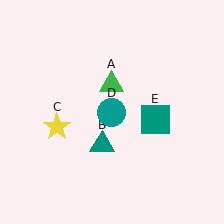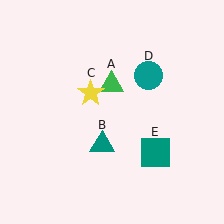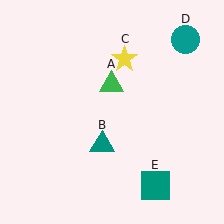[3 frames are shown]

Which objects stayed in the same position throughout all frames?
Green triangle (object A) and teal triangle (object B) remained stationary.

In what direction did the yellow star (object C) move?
The yellow star (object C) moved up and to the right.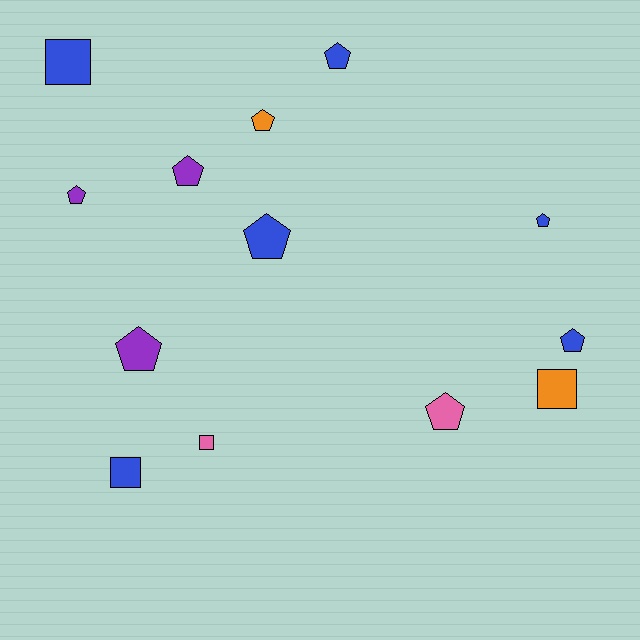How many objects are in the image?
There are 13 objects.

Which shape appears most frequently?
Pentagon, with 9 objects.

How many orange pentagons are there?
There is 1 orange pentagon.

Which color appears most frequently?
Blue, with 6 objects.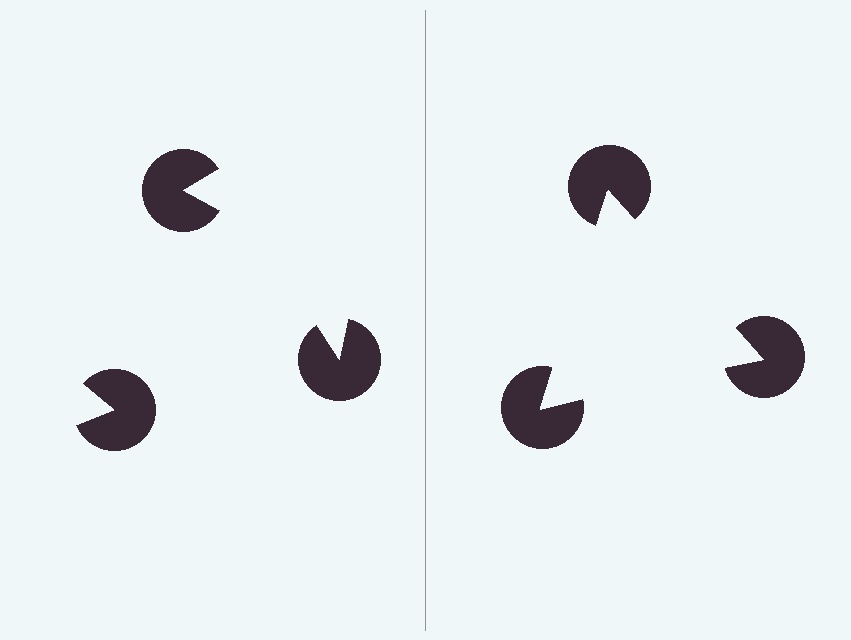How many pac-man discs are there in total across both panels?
6 — 3 on each side.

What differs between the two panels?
The pac-man discs are positioned identically on both sides; only the wedge orientations differ. On the right they align to a triangle; on the left they are misaligned.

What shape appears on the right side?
An illusory triangle.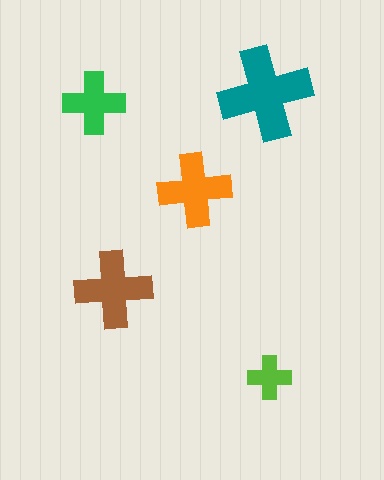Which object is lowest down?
The lime cross is bottommost.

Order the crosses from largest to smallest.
the teal one, the brown one, the orange one, the green one, the lime one.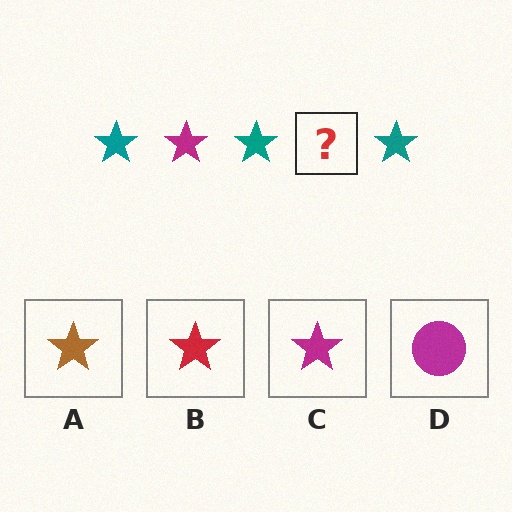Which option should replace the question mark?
Option C.